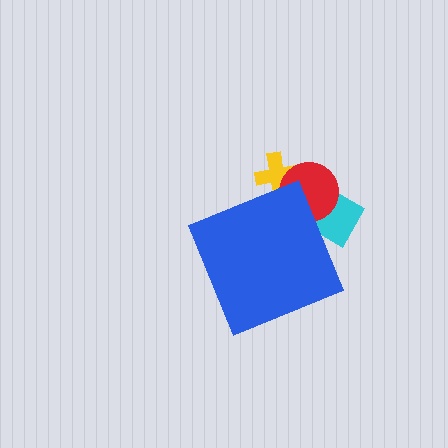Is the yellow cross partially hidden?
Yes, the yellow cross is partially hidden behind the blue diamond.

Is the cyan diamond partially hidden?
Yes, the cyan diamond is partially hidden behind the blue diamond.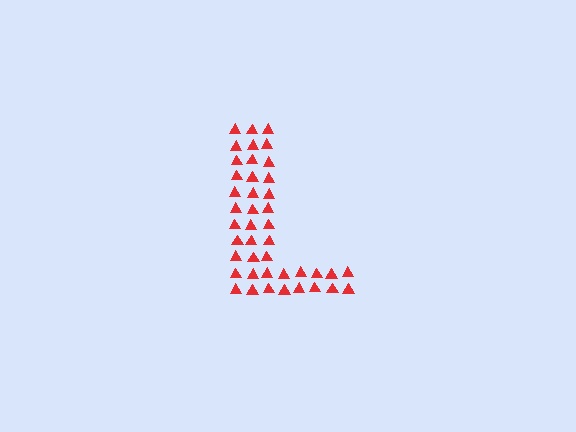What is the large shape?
The large shape is the letter L.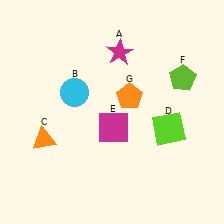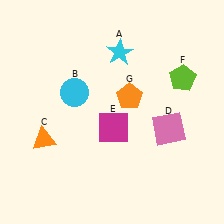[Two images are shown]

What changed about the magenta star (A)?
In Image 1, A is magenta. In Image 2, it changed to cyan.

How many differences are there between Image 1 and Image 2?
There are 2 differences between the two images.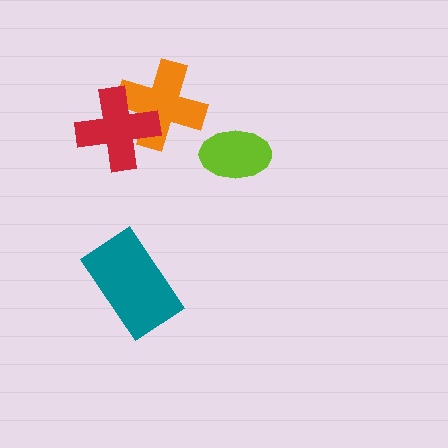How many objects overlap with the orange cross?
1 object overlaps with the orange cross.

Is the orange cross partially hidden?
Yes, it is partially covered by another shape.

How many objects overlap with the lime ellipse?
0 objects overlap with the lime ellipse.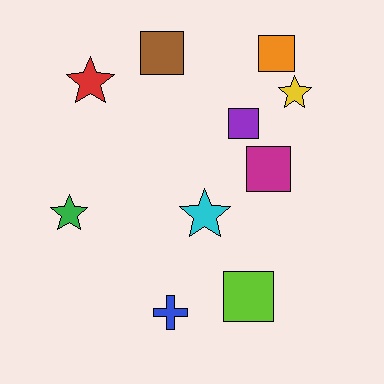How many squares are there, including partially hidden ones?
There are 5 squares.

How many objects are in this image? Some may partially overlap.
There are 10 objects.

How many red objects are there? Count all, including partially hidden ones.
There is 1 red object.